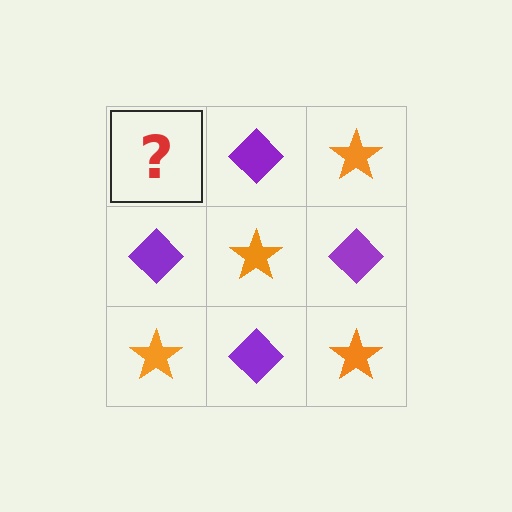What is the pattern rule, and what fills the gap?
The rule is that it alternates orange star and purple diamond in a checkerboard pattern. The gap should be filled with an orange star.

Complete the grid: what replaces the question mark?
The question mark should be replaced with an orange star.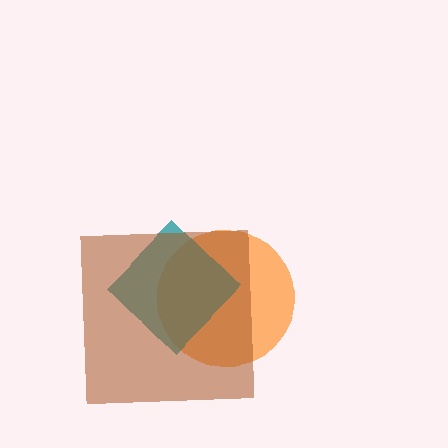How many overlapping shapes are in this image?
There are 3 overlapping shapes in the image.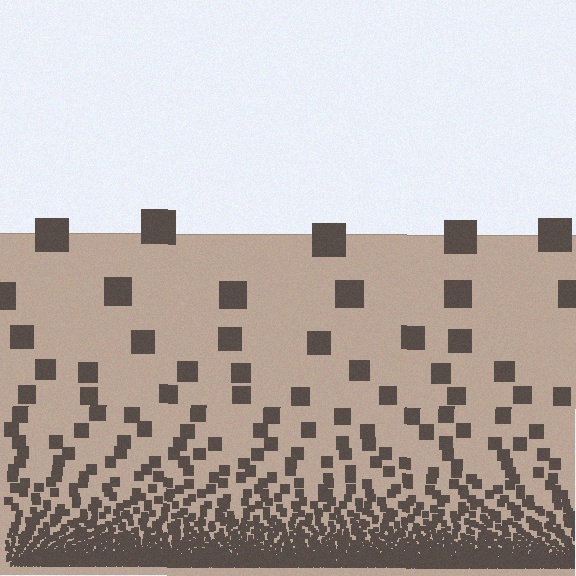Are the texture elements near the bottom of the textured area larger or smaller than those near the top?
Smaller. The gradient is inverted — elements near the bottom are smaller and denser.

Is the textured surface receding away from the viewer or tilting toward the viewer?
The surface appears to tilt toward the viewer. Texture elements get larger and sparser toward the top.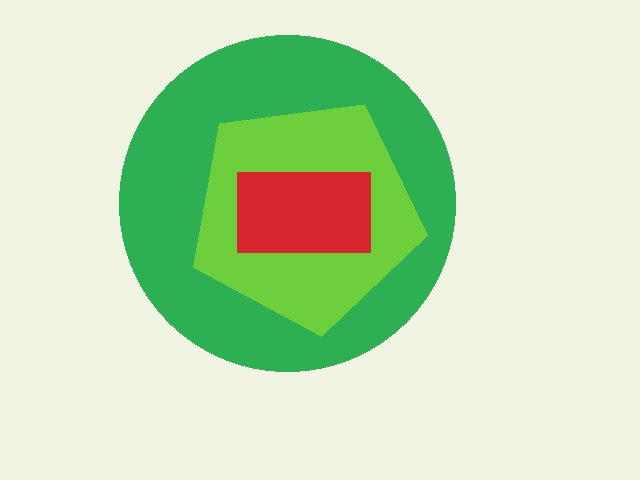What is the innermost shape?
The red rectangle.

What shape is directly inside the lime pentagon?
The red rectangle.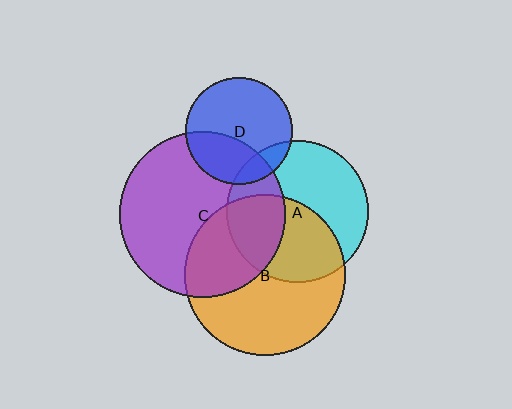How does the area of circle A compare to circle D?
Approximately 1.8 times.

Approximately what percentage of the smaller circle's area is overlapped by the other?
Approximately 35%.